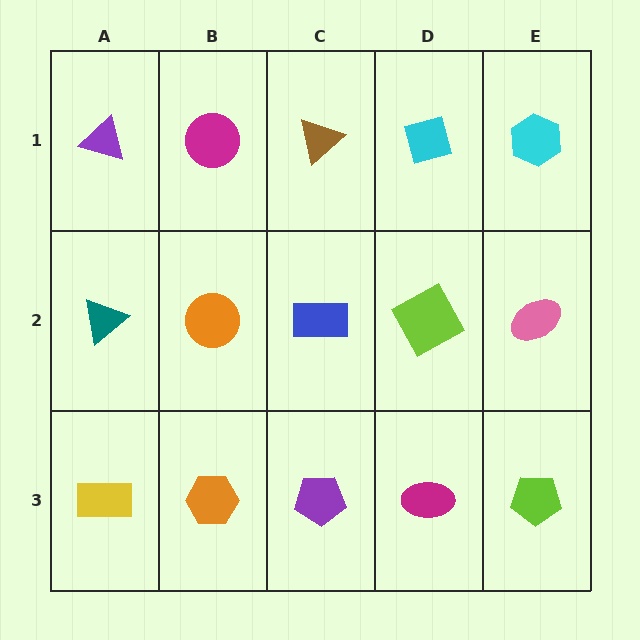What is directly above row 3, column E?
A pink ellipse.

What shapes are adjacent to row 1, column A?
A teal triangle (row 2, column A), a magenta circle (row 1, column B).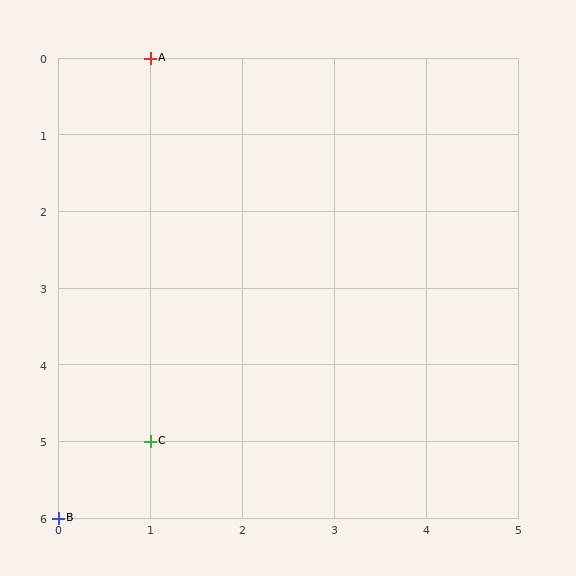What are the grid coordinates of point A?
Point A is at grid coordinates (1, 0).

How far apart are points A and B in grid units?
Points A and B are 1 column and 6 rows apart (about 6.1 grid units diagonally).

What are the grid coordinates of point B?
Point B is at grid coordinates (0, 6).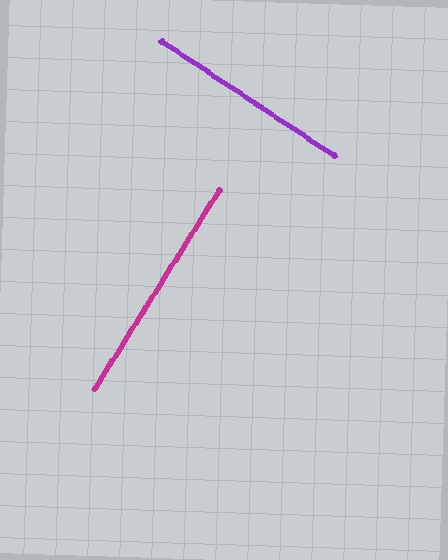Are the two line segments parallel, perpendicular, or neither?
Perpendicular — they meet at approximately 89°.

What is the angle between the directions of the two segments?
Approximately 89 degrees.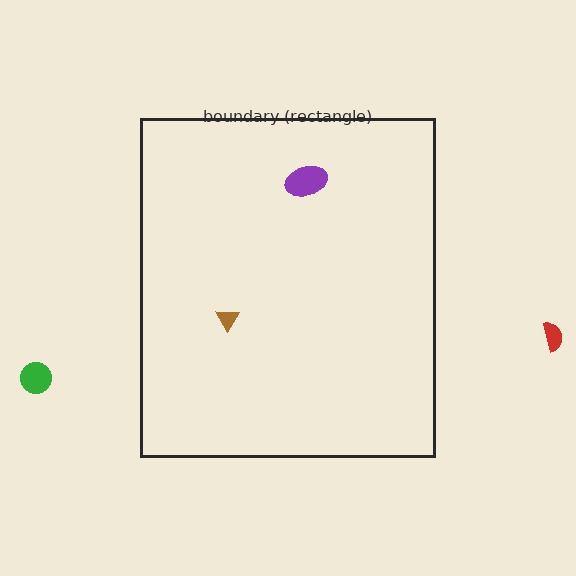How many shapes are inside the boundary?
2 inside, 2 outside.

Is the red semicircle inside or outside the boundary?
Outside.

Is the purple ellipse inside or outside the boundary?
Inside.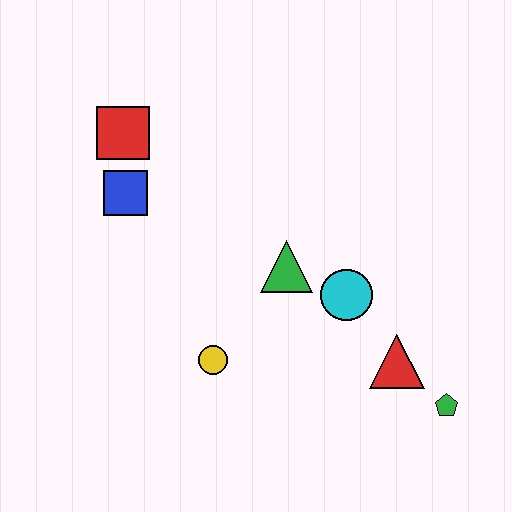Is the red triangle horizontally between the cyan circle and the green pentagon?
Yes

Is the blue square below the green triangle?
No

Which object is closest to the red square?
The blue square is closest to the red square.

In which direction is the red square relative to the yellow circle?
The red square is above the yellow circle.